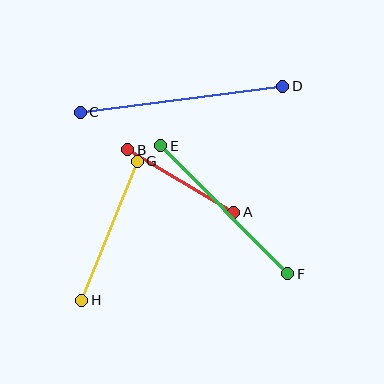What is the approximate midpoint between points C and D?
The midpoint is at approximately (182, 99) pixels.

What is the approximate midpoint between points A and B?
The midpoint is at approximately (181, 181) pixels.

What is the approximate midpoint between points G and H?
The midpoint is at approximately (110, 231) pixels.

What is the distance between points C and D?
The distance is approximately 204 pixels.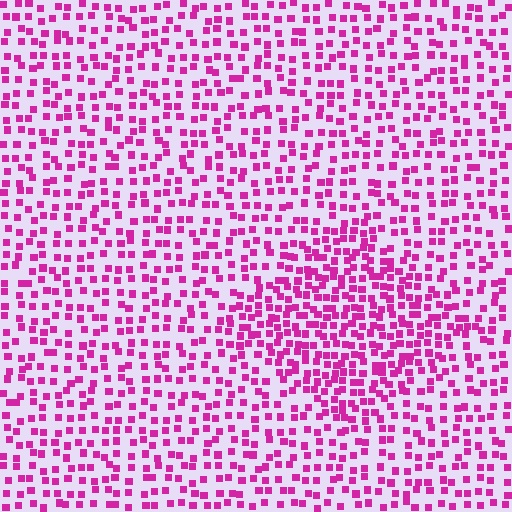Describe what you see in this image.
The image contains small magenta elements arranged at two different densities. A diamond-shaped region is visible where the elements are more densely packed than the surrounding area.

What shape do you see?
I see a diamond.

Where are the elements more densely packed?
The elements are more densely packed inside the diamond boundary.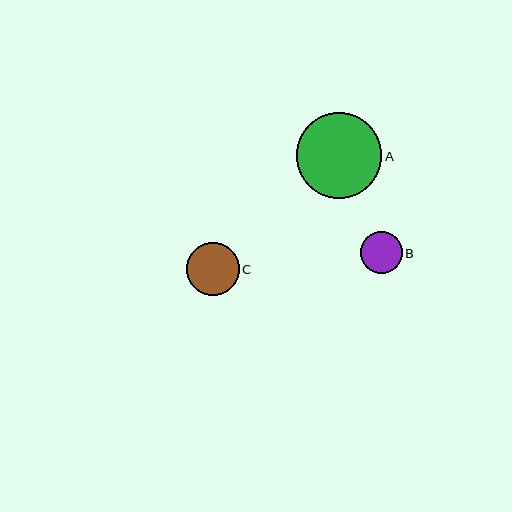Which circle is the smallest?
Circle B is the smallest with a size of approximately 42 pixels.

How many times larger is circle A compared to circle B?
Circle A is approximately 2.0 times the size of circle B.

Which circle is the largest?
Circle A is the largest with a size of approximately 85 pixels.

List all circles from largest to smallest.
From largest to smallest: A, C, B.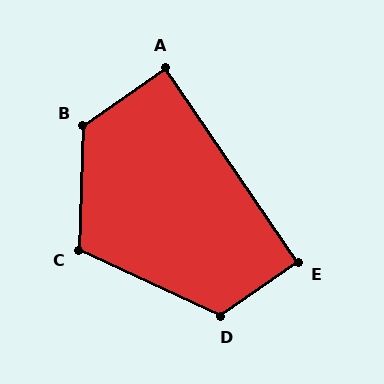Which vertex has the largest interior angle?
B, at approximately 127 degrees.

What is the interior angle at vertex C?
Approximately 113 degrees (obtuse).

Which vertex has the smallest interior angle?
A, at approximately 89 degrees.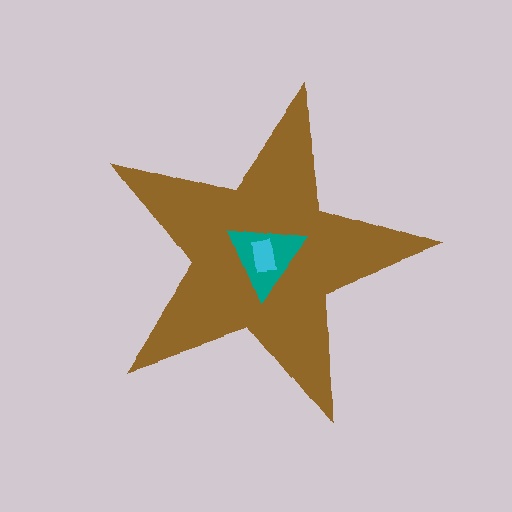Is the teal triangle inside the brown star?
Yes.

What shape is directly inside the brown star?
The teal triangle.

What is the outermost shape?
The brown star.